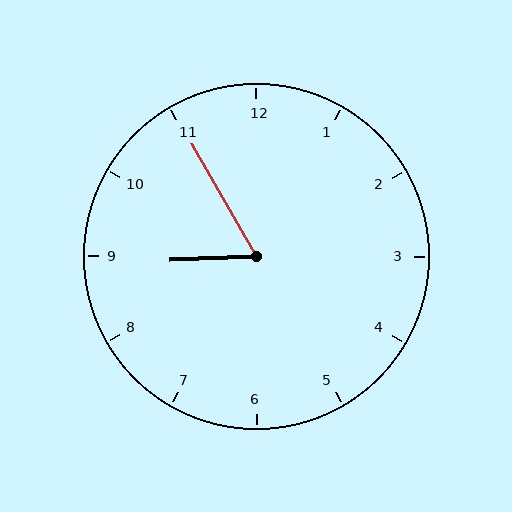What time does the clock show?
8:55.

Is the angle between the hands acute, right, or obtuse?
It is acute.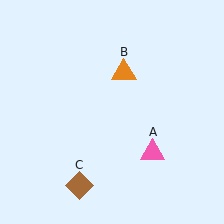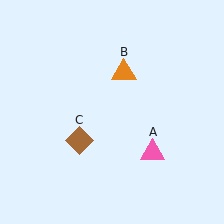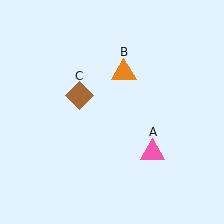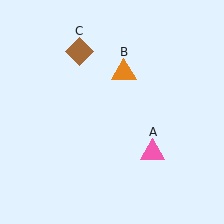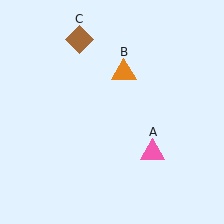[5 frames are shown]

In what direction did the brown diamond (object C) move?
The brown diamond (object C) moved up.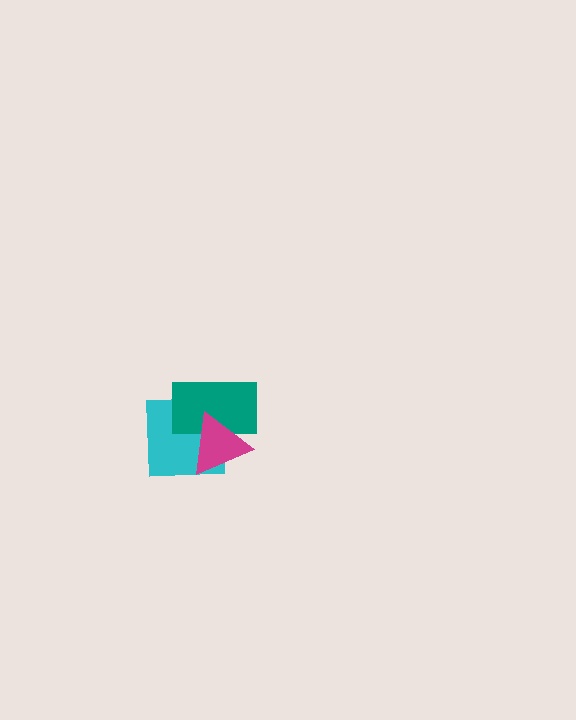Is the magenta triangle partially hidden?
No, no other shape covers it.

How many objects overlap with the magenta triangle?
2 objects overlap with the magenta triangle.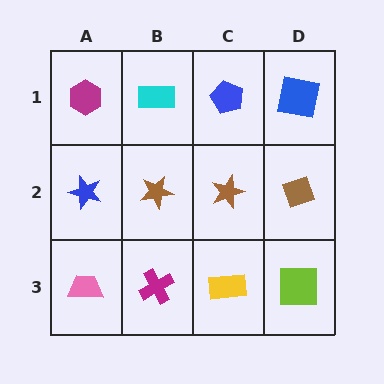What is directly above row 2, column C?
A blue pentagon.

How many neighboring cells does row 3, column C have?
3.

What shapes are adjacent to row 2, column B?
A cyan rectangle (row 1, column B), a magenta cross (row 3, column B), a blue star (row 2, column A), a brown star (row 2, column C).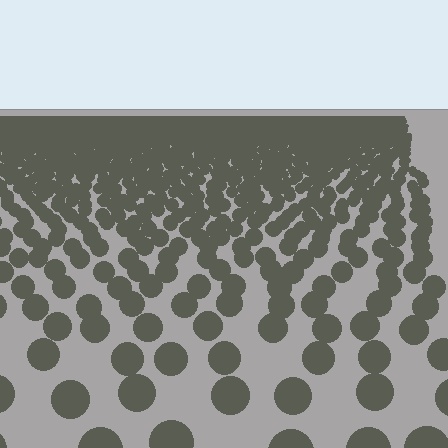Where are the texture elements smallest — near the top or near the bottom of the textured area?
Near the top.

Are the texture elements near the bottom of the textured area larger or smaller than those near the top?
Larger. Near the bottom, elements are closer to the viewer and appear at a bigger on-screen size.